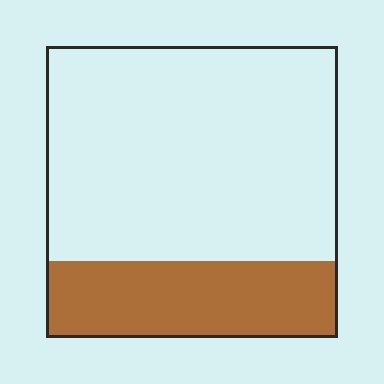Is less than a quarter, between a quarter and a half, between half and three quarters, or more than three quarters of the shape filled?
Between a quarter and a half.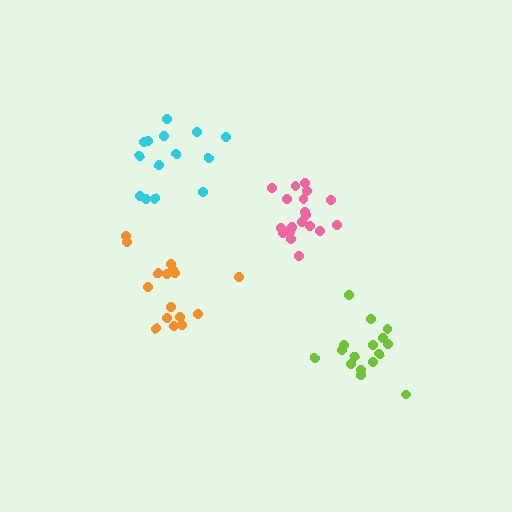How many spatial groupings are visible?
There are 4 spatial groupings.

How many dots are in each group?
Group 1: 14 dots, Group 2: 20 dots, Group 3: 16 dots, Group 4: 16 dots (66 total).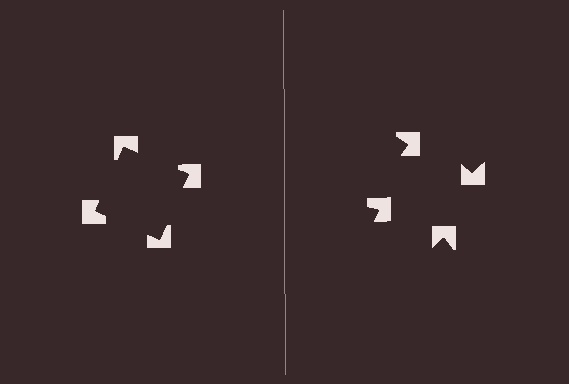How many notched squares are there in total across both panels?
8 — 4 on each side.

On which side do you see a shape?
An illusory square appears on the left side. On the right side the wedge cuts are rotated, so no coherent shape forms.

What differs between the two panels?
The notched squares are positioned identically on both sides; only the wedge orientations differ. On the left they align to a square; on the right they are misaligned.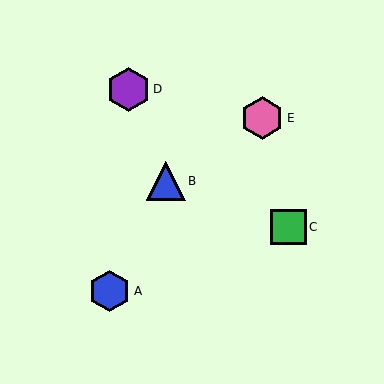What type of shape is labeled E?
Shape E is a pink hexagon.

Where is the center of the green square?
The center of the green square is at (289, 227).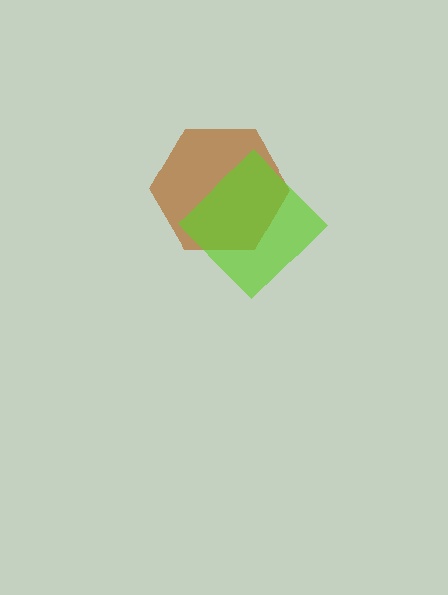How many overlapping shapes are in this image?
There are 2 overlapping shapes in the image.